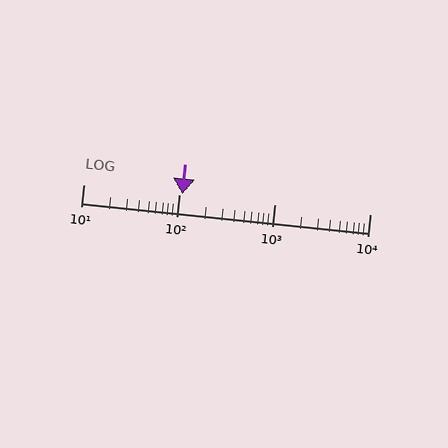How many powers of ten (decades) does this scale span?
The scale spans 3 decades, from 10 to 10000.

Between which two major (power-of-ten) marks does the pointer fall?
The pointer is between 100 and 1000.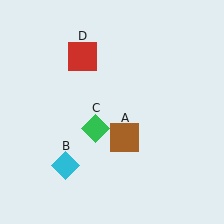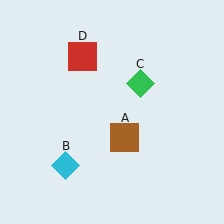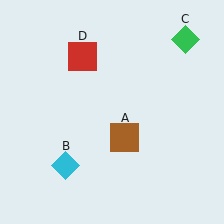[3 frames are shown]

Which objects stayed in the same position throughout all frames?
Brown square (object A) and cyan diamond (object B) and red square (object D) remained stationary.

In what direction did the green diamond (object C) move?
The green diamond (object C) moved up and to the right.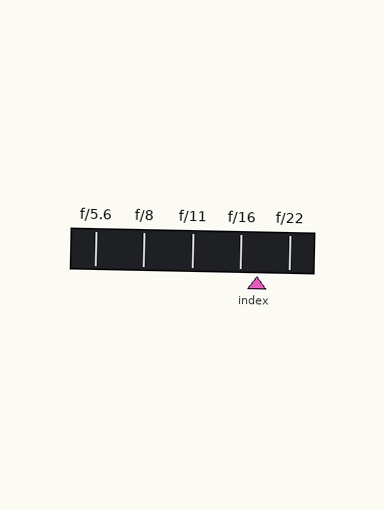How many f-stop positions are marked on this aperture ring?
There are 5 f-stop positions marked.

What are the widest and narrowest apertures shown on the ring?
The widest aperture shown is f/5.6 and the narrowest is f/22.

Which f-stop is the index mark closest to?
The index mark is closest to f/16.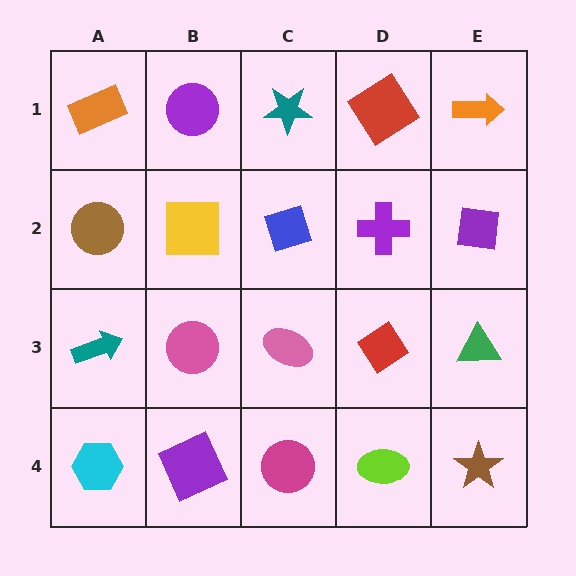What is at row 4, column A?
A cyan hexagon.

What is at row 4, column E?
A brown star.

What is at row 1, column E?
An orange arrow.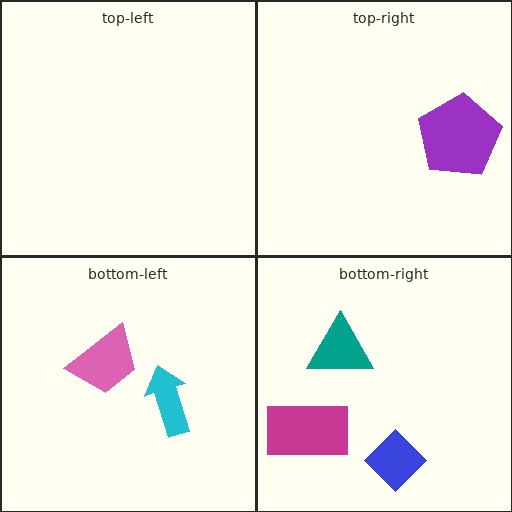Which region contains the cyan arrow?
The bottom-left region.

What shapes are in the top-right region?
The purple pentagon.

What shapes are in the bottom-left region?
The pink trapezoid, the cyan arrow.